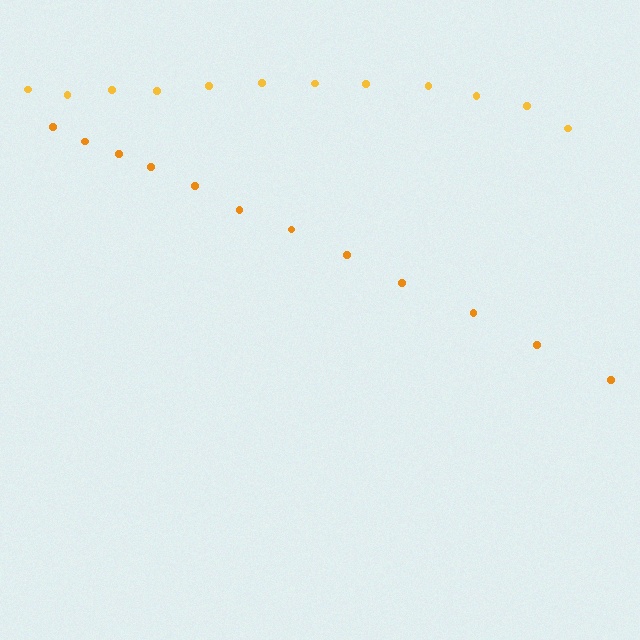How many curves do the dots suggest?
There are 2 distinct paths.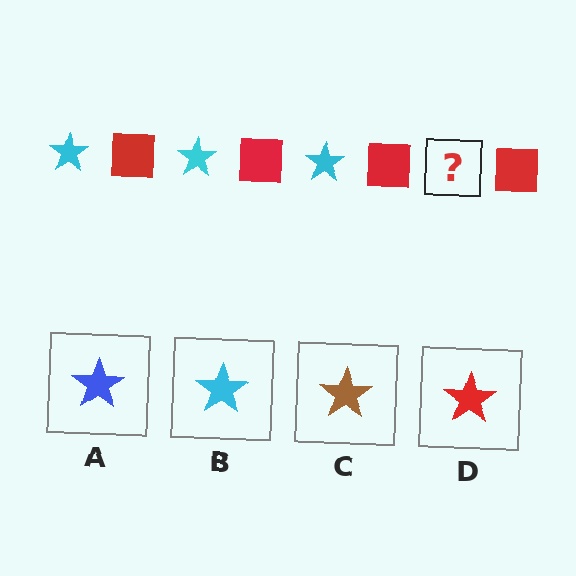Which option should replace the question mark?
Option B.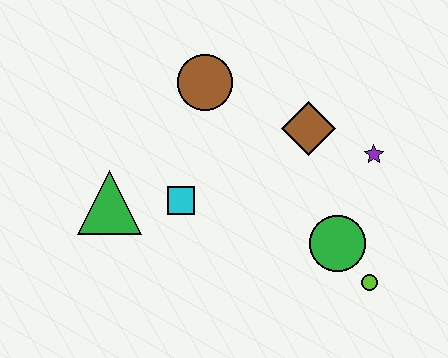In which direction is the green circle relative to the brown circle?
The green circle is below the brown circle.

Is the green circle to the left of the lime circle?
Yes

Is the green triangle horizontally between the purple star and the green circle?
No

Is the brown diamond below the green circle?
No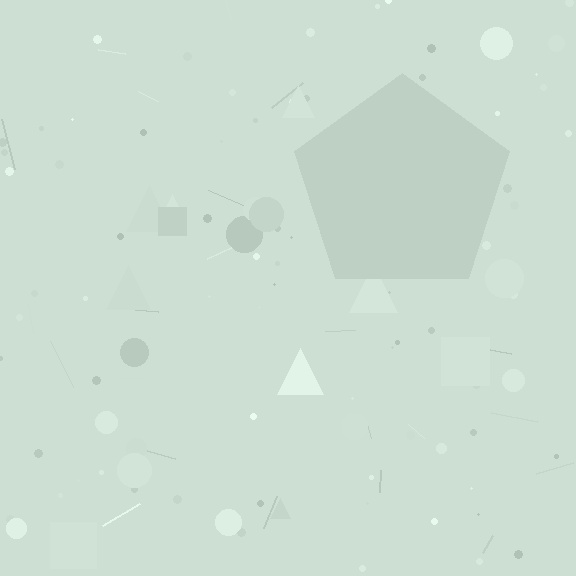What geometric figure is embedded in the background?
A pentagon is embedded in the background.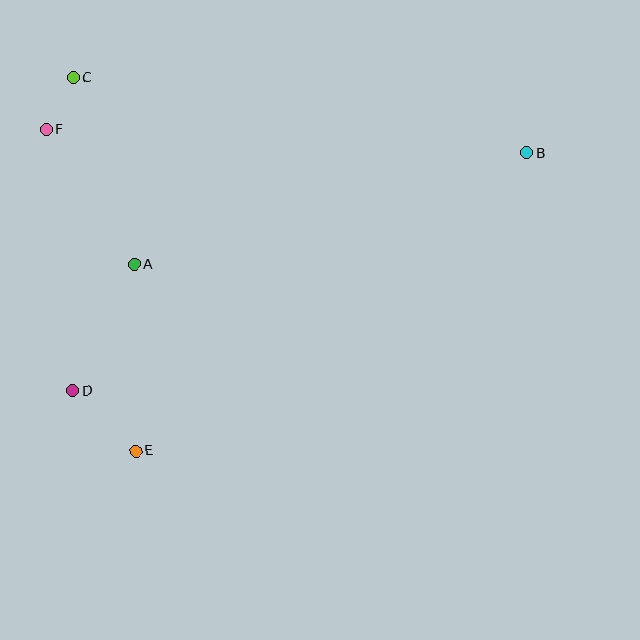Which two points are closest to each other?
Points C and F are closest to each other.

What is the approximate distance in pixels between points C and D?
The distance between C and D is approximately 313 pixels.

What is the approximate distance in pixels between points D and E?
The distance between D and E is approximately 87 pixels.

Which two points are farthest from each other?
Points B and D are farthest from each other.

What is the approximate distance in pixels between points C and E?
The distance between C and E is approximately 379 pixels.